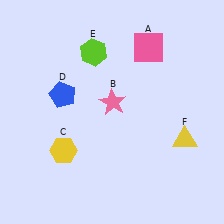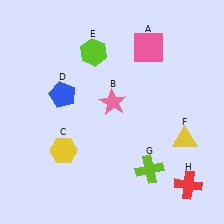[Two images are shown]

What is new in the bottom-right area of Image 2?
A lime cross (G) was added in the bottom-right area of Image 2.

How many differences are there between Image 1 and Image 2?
There are 2 differences between the two images.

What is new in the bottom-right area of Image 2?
A red cross (H) was added in the bottom-right area of Image 2.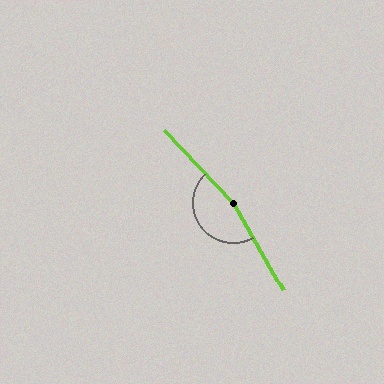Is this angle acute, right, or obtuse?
It is obtuse.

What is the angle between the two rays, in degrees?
Approximately 166 degrees.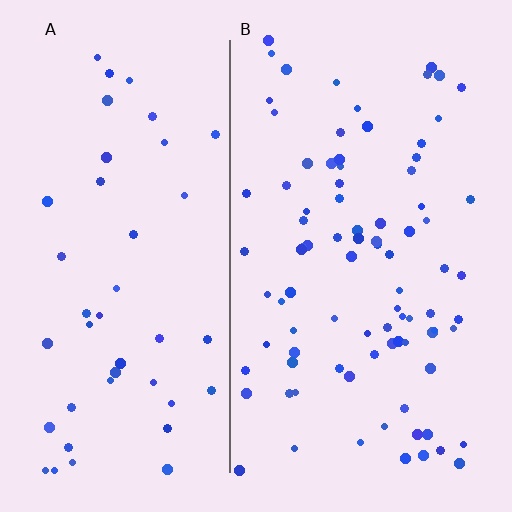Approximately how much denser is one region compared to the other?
Approximately 2.0× — region B over region A.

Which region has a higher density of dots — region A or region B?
B (the right).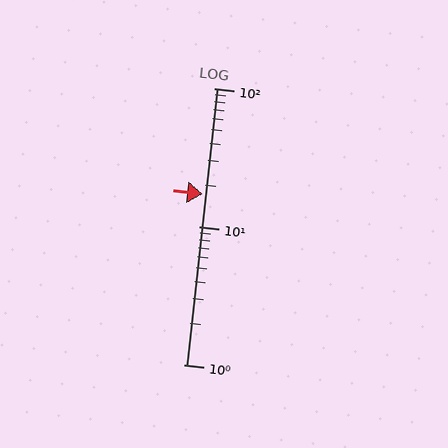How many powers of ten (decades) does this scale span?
The scale spans 2 decades, from 1 to 100.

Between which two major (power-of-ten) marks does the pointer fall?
The pointer is between 10 and 100.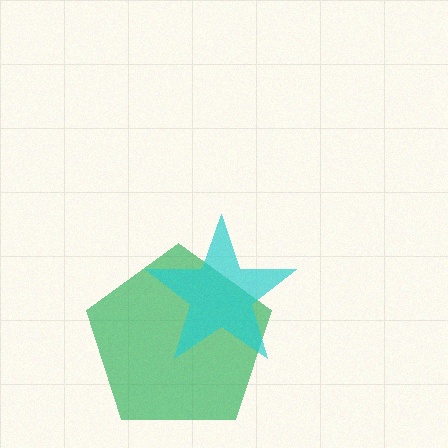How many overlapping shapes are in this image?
There are 2 overlapping shapes in the image.